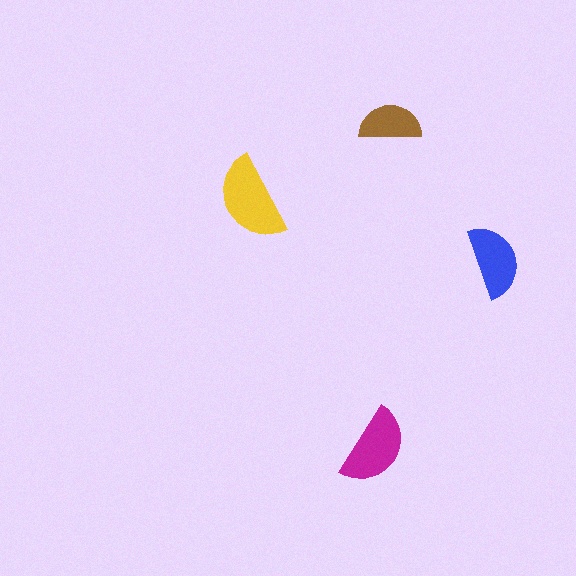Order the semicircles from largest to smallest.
the yellow one, the magenta one, the blue one, the brown one.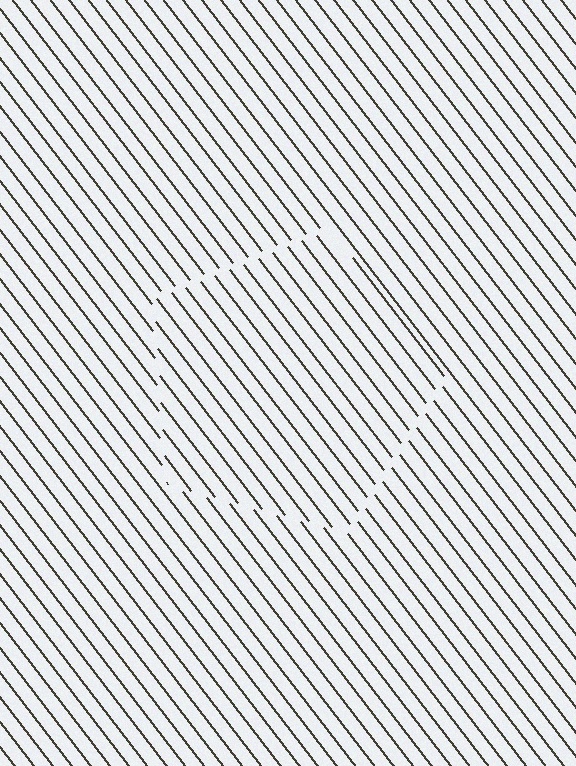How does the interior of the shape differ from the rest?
The interior of the shape contains the same grating, shifted by half a period — the contour is defined by the phase discontinuity where line-ends from the inner and outer gratings abut.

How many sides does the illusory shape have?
5 sides — the line-ends trace a pentagon.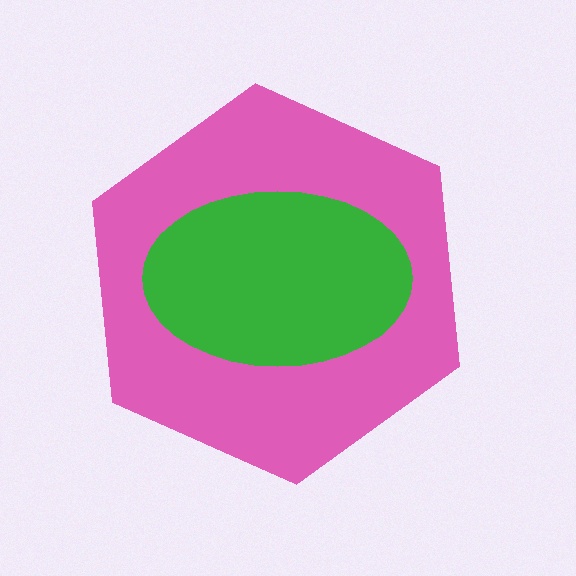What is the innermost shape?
The green ellipse.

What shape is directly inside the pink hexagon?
The green ellipse.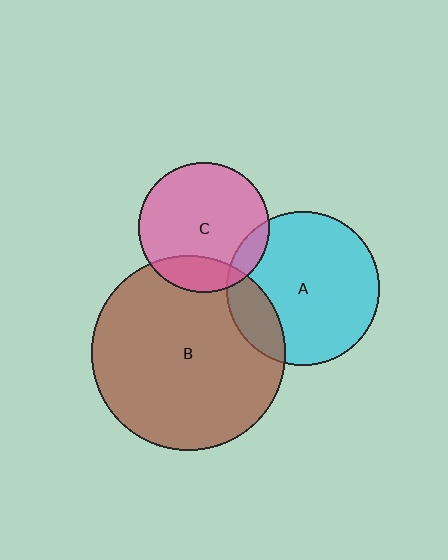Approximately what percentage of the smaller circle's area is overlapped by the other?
Approximately 10%.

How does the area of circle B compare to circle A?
Approximately 1.6 times.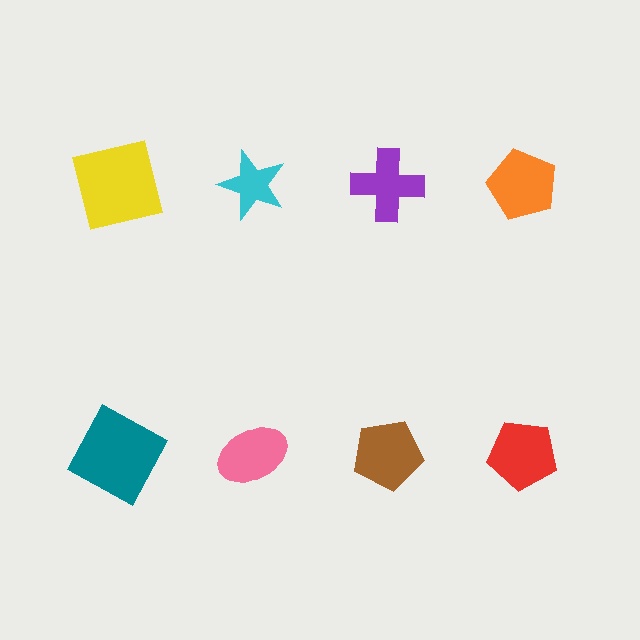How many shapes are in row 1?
4 shapes.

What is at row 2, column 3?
A brown pentagon.